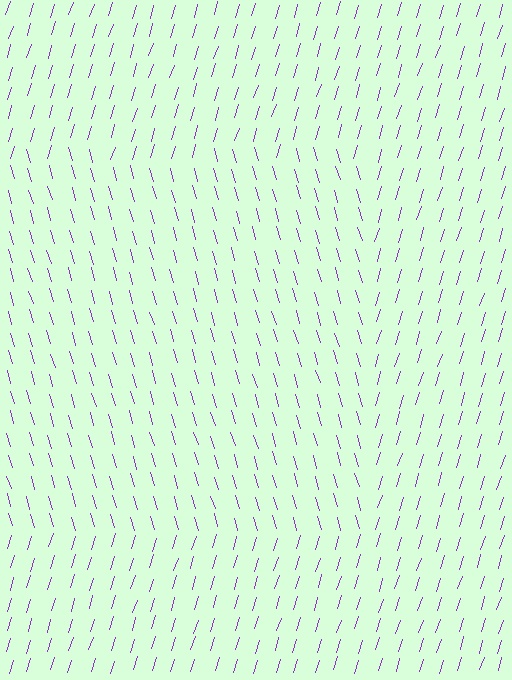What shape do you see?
I see a rectangle.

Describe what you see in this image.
The image is filled with small purple line segments. A rectangle region in the image has lines oriented differently from the surrounding lines, creating a visible texture boundary.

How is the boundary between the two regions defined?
The boundary is defined purely by a change in line orientation (approximately 33 degrees difference). All lines are the same color and thickness.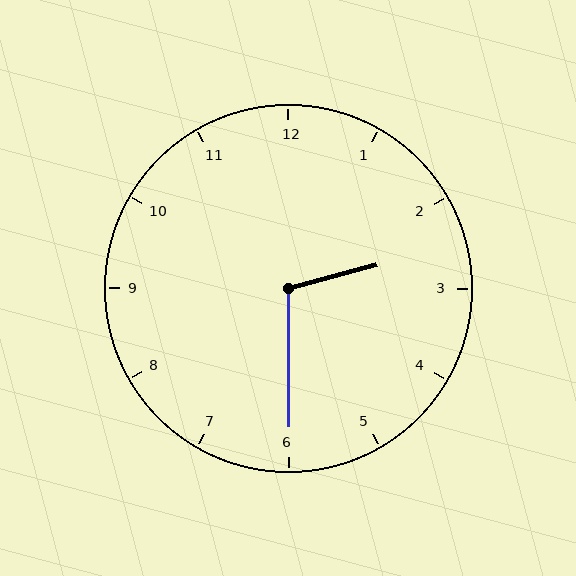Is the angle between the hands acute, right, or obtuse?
It is obtuse.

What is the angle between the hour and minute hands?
Approximately 105 degrees.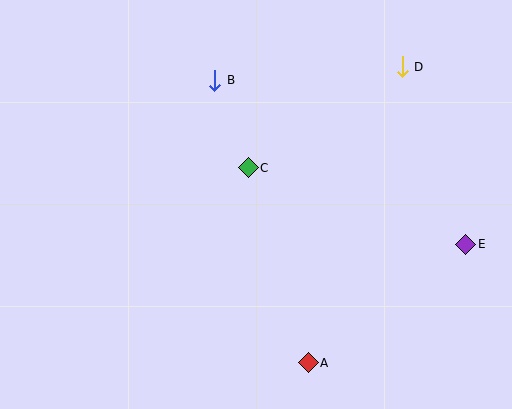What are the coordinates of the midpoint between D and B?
The midpoint between D and B is at (309, 74).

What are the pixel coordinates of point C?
Point C is at (248, 168).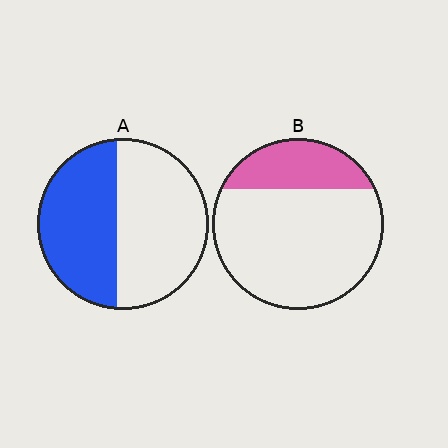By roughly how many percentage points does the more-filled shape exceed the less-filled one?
By roughly 20 percentage points (A over B).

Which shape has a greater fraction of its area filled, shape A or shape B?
Shape A.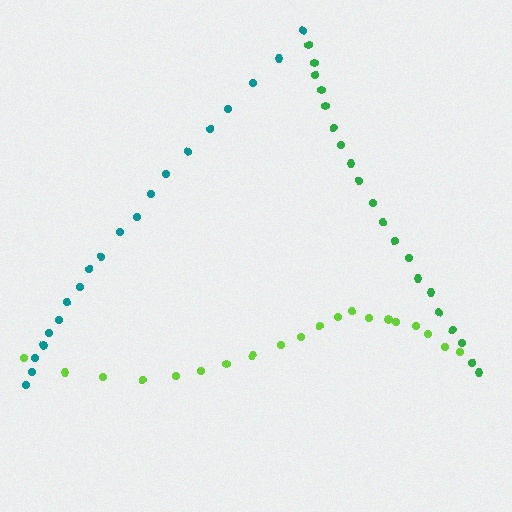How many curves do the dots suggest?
There are 3 distinct paths.